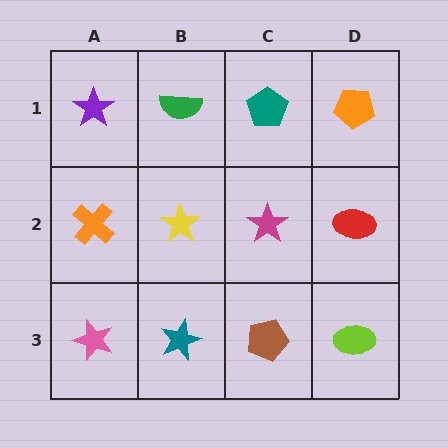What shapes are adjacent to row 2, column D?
An orange pentagon (row 1, column D), a lime ellipse (row 3, column D), a magenta star (row 2, column C).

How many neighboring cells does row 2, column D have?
3.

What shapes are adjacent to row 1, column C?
A magenta star (row 2, column C), a green semicircle (row 1, column B), an orange pentagon (row 1, column D).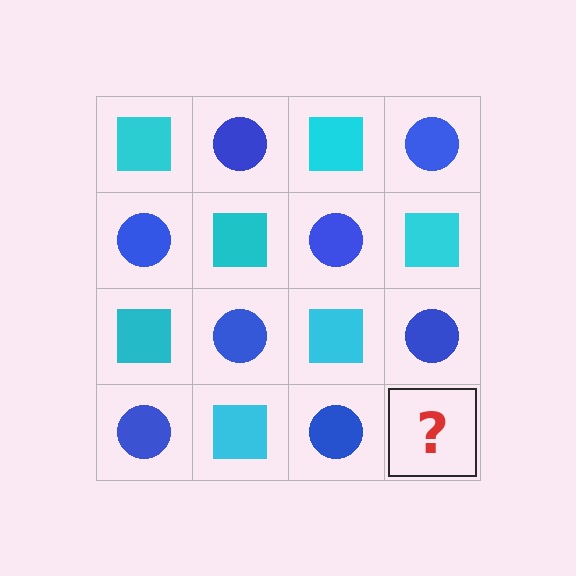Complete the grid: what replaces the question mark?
The question mark should be replaced with a cyan square.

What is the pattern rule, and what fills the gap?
The rule is that it alternates cyan square and blue circle in a checkerboard pattern. The gap should be filled with a cyan square.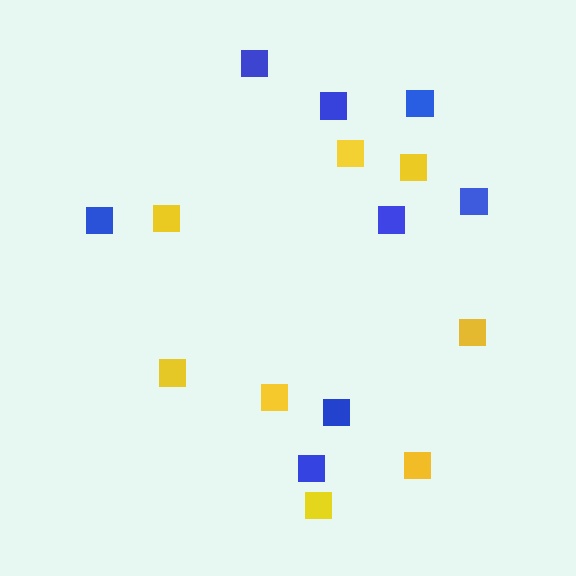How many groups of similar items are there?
There are 2 groups: one group of yellow squares (8) and one group of blue squares (8).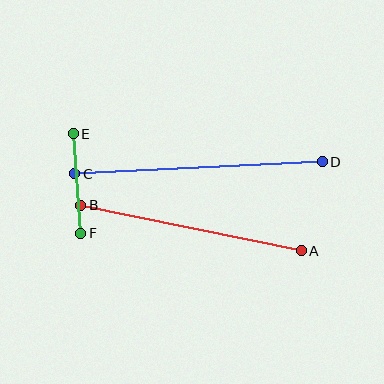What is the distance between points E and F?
The distance is approximately 100 pixels.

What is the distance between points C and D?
The distance is approximately 248 pixels.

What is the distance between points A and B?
The distance is approximately 225 pixels.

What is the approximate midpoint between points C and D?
The midpoint is at approximately (198, 168) pixels.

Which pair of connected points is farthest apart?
Points C and D are farthest apart.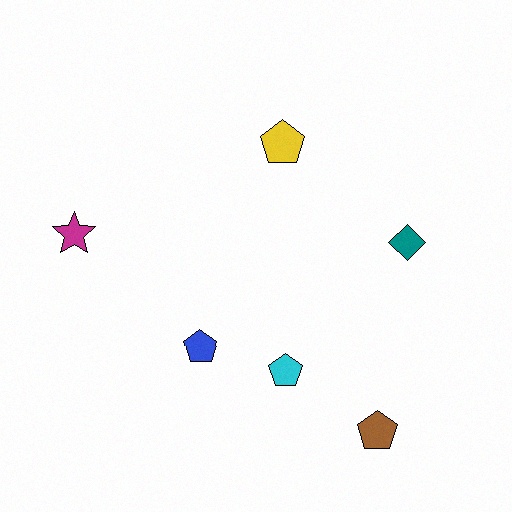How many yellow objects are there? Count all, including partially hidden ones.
There is 1 yellow object.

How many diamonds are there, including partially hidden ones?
There is 1 diamond.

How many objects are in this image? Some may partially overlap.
There are 6 objects.